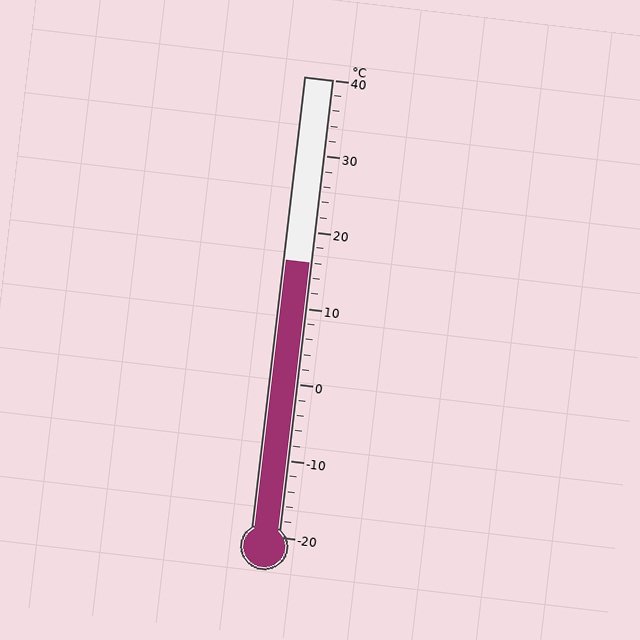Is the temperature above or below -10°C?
The temperature is above -10°C.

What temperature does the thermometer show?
The thermometer shows approximately 16°C.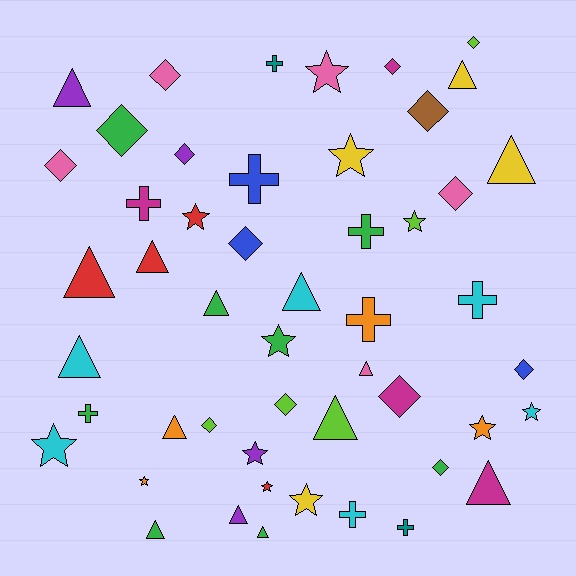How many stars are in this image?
There are 12 stars.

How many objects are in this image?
There are 50 objects.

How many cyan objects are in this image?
There are 6 cyan objects.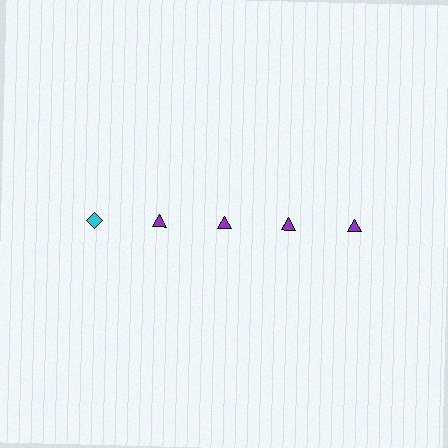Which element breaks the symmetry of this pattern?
The cyan diamond in the top row, leftmost column breaks the symmetry. All other shapes are purple triangles.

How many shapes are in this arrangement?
There are 5 shapes arranged in a grid pattern.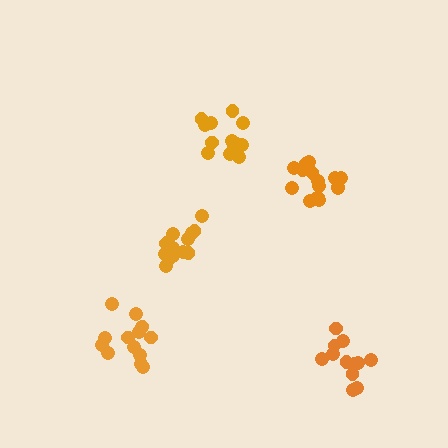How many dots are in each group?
Group 1: 14 dots, Group 2: 15 dots, Group 3: 14 dots, Group 4: 16 dots, Group 5: 12 dots (71 total).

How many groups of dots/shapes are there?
There are 5 groups.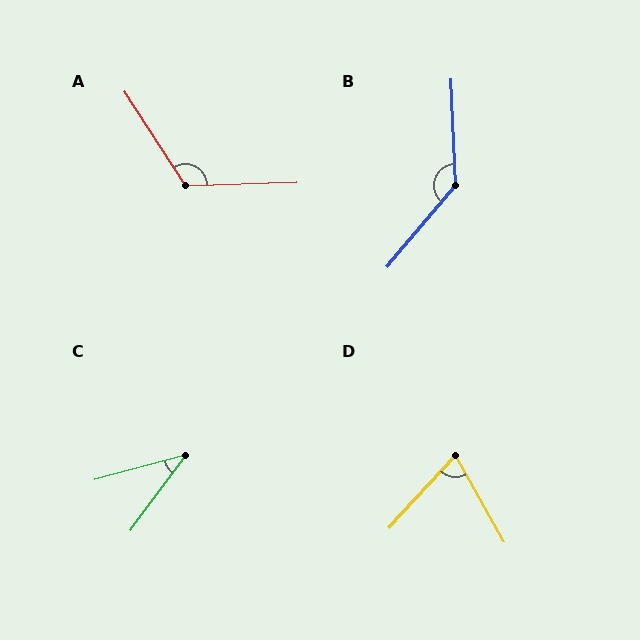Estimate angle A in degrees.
Approximately 121 degrees.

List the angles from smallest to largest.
C (38°), D (72°), A (121°), B (138°).